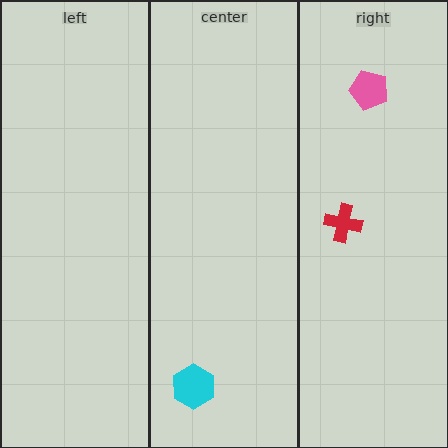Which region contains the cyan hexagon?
The center region.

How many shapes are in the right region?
2.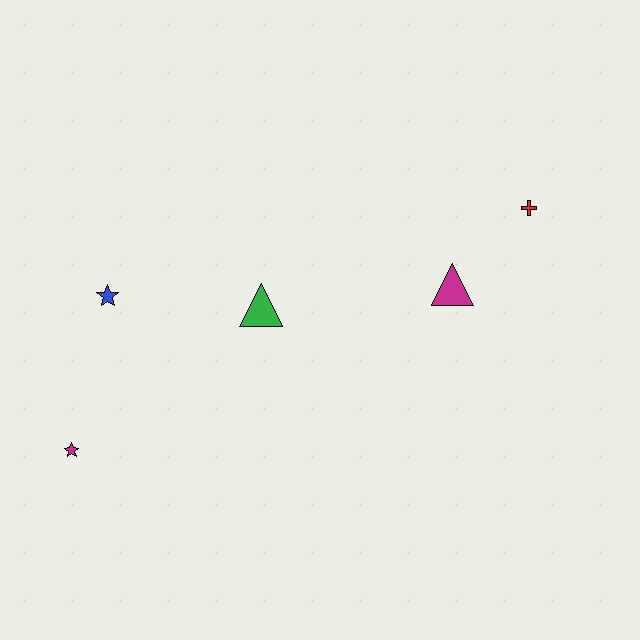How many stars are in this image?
There are 2 stars.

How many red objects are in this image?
There is 1 red object.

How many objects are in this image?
There are 5 objects.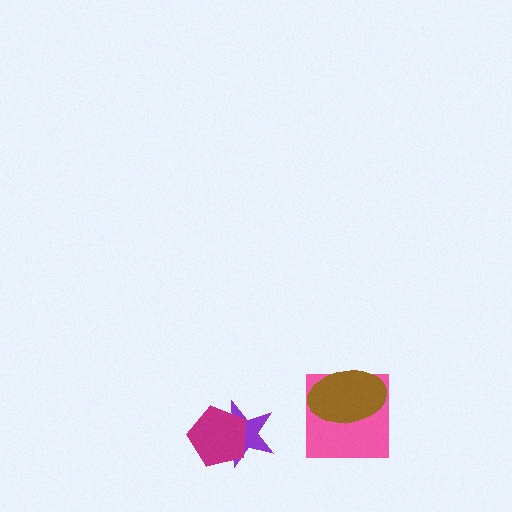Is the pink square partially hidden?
Yes, it is partially covered by another shape.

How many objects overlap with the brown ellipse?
1 object overlaps with the brown ellipse.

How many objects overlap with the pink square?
1 object overlaps with the pink square.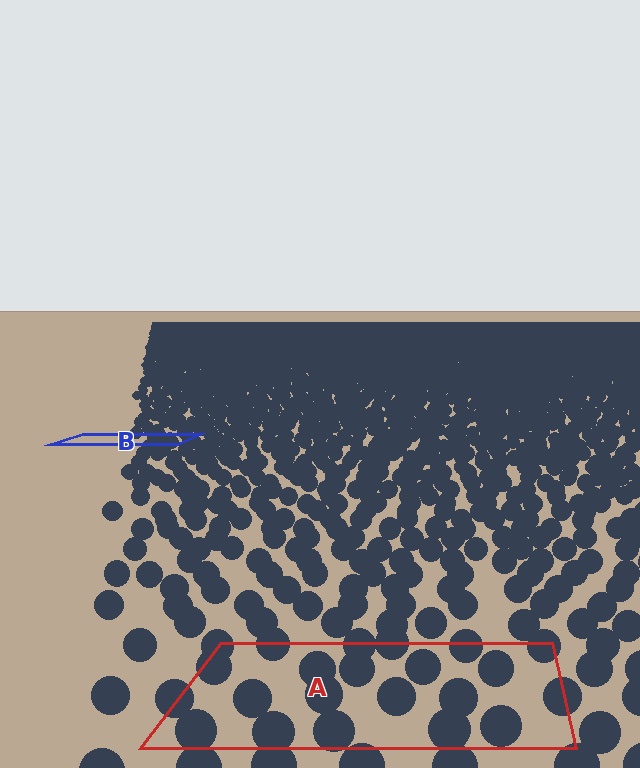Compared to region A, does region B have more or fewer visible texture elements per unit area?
Region B has more texture elements per unit area — they are packed more densely because it is farther away.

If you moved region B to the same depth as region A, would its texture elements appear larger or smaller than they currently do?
They would appear larger. At a closer depth, the same texture elements are projected at a bigger on-screen size.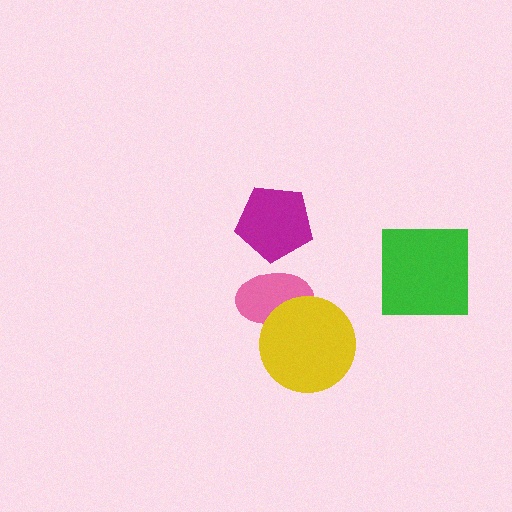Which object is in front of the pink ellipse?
The yellow circle is in front of the pink ellipse.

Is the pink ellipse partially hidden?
Yes, it is partially covered by another shape.